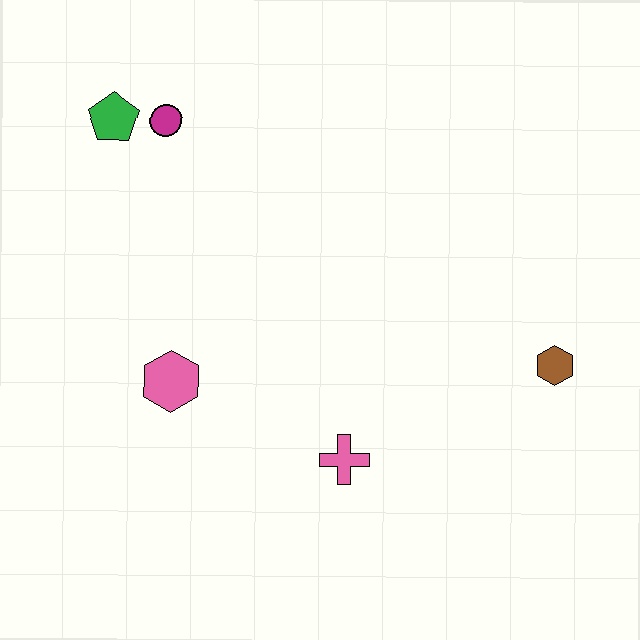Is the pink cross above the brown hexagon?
No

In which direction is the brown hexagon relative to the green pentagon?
The brown hexagon is to the right of the green pentagon.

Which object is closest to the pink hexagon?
The pink cross is closest to the pink hexagon.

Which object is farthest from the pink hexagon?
The brown hexagon is farthest from the pink hexagon.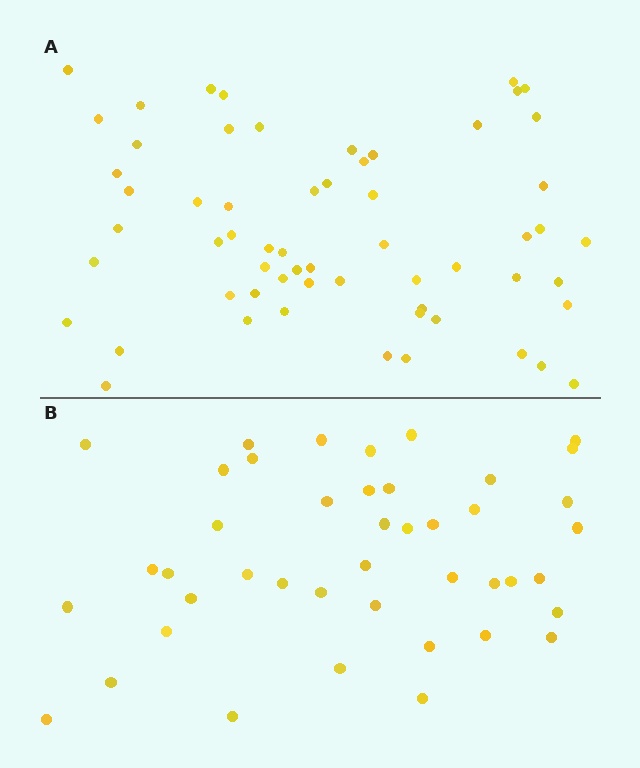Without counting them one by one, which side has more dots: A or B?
Region A (the top region) has more dots.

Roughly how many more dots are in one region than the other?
Region A has approximately 15 more dots than region B.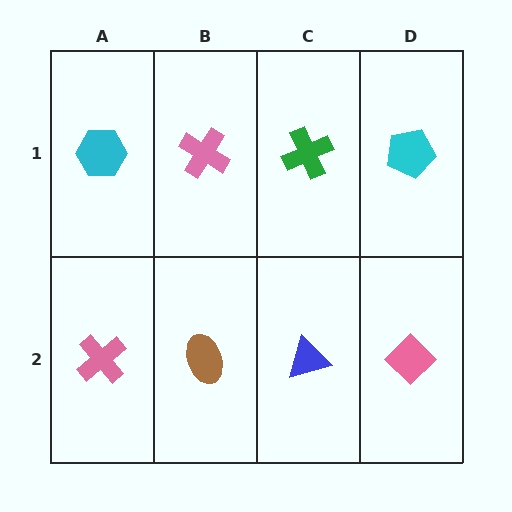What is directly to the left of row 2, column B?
A pink cross.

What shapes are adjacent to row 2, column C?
A green cross (row 1, column C), a brown ellipse (row 2, column B), a pink diamond (row 2, column D).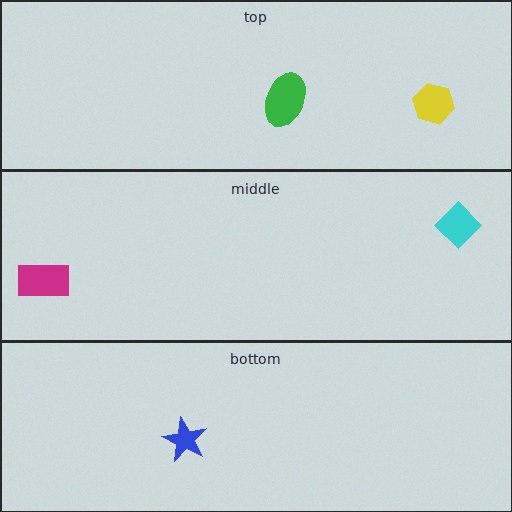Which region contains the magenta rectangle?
The middle region.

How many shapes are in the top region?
2.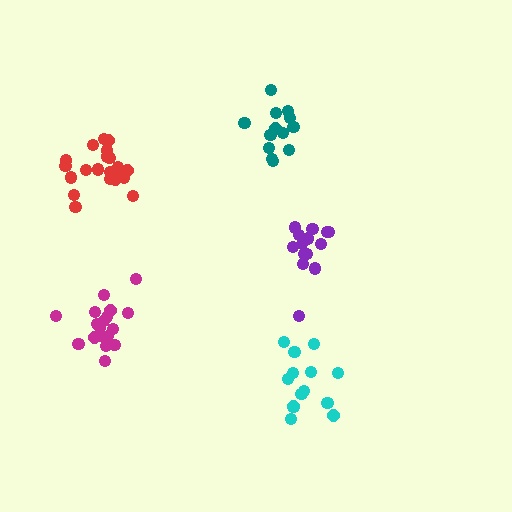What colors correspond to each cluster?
The clusters are colored: cyan, red, magenta, purple, teal.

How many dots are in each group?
Group 1: 14 dots, Group 2: 20 dots, Group 3: 18 dots, Group 4: 14 dots, Group 5: 14 dots (80 total).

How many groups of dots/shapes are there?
There are 5 groups.